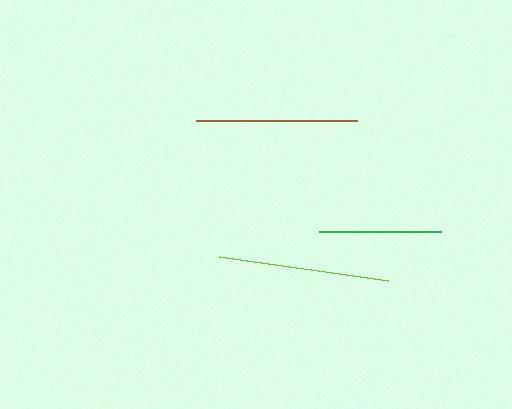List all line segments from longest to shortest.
From longest to shortest: lime, brown, green.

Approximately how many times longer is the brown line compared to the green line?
The brown line is approximately 1.3 times the length of the green line.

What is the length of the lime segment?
The lime segment is approximately 171 pixels long.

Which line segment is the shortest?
The green line is the shortest at approximately 123 pixels.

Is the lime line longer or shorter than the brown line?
The lime line is longer than the brown line.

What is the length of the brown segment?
The brown segment is approximately 160 pixels long.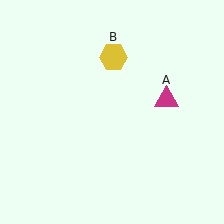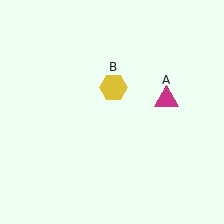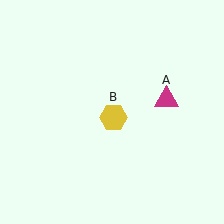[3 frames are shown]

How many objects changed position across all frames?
1 object changed position: yellow hexagon (object B).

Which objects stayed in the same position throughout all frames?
Magenta triangle (object A) remained stationary.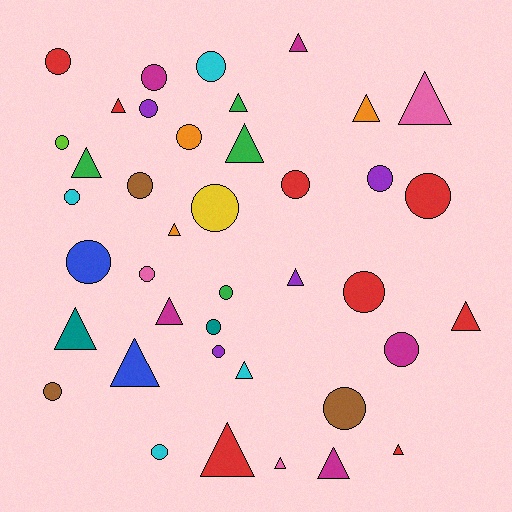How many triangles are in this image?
There are 18 triangles.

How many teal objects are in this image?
There are 2 teal objects.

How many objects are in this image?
There are 40 objects.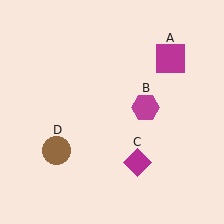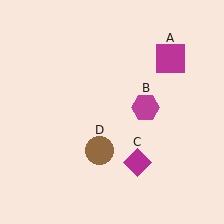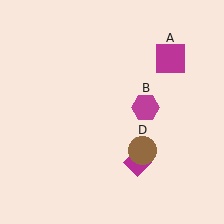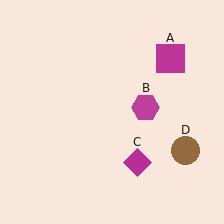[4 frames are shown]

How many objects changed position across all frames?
1 object changed position: brown circle (object D).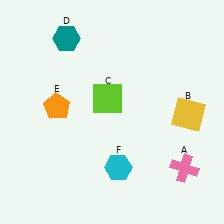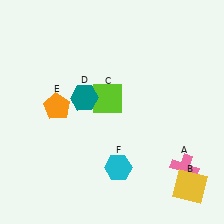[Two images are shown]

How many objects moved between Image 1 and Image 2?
2 objects moved between the two images.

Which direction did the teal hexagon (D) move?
The teal hexagon (D) moved down.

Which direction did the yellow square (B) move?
The yellow square (B) moved down.